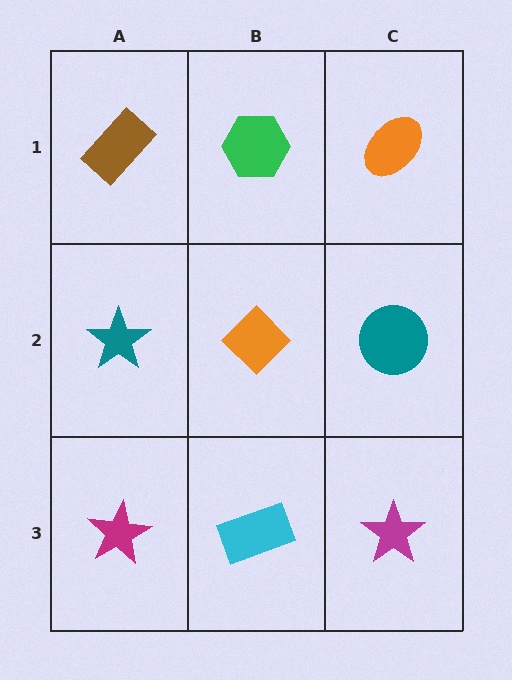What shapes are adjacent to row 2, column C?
An orange ellipse (row 1, column C), a magenta star (row 3, column C), an orange diamond (row 2, column B).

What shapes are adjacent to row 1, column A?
A teal star (row 2, column A), a green hexagon (row 1, column B).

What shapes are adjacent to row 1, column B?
An orange diamond (row 2, column B), a brown rectangle (row 1, column A), an orange ellipse (row 1, column C).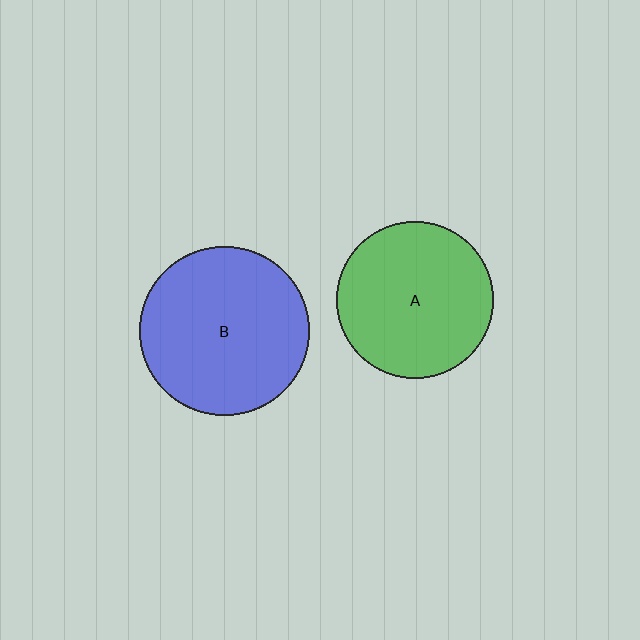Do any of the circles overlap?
No, none of the circles overlap.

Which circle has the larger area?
Circle B (blue).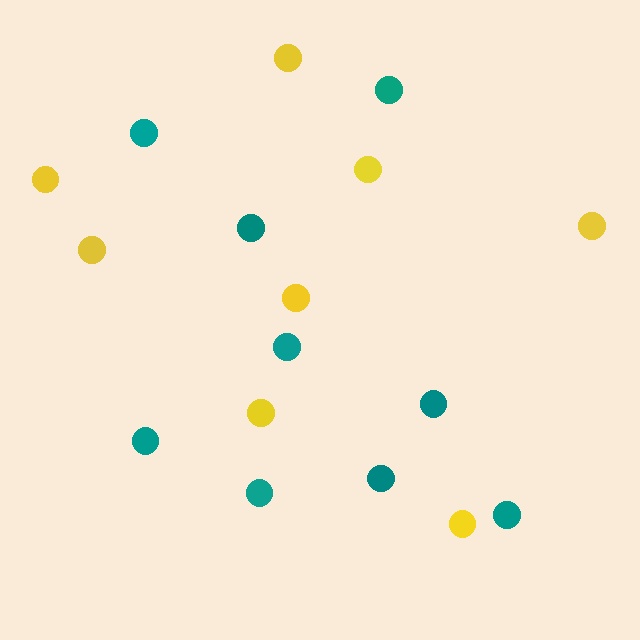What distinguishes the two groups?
There are 2 groups: one group of teal circles (9) and one group of yellow circles (8).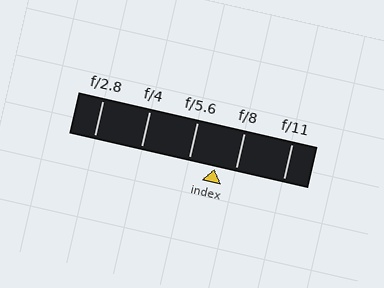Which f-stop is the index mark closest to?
The index mark is closest to f/8.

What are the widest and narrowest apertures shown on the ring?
The widest aperture shown is f/2.8 and the narrowest is f/11.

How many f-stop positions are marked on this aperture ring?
There are 5 f-stop positions marked.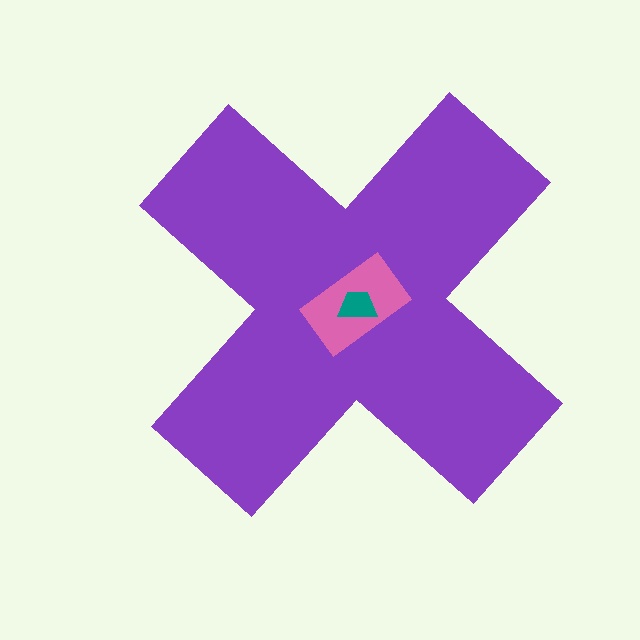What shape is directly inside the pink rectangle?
The teal trapezoid.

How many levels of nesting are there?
3.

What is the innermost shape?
The teal trapezoid.